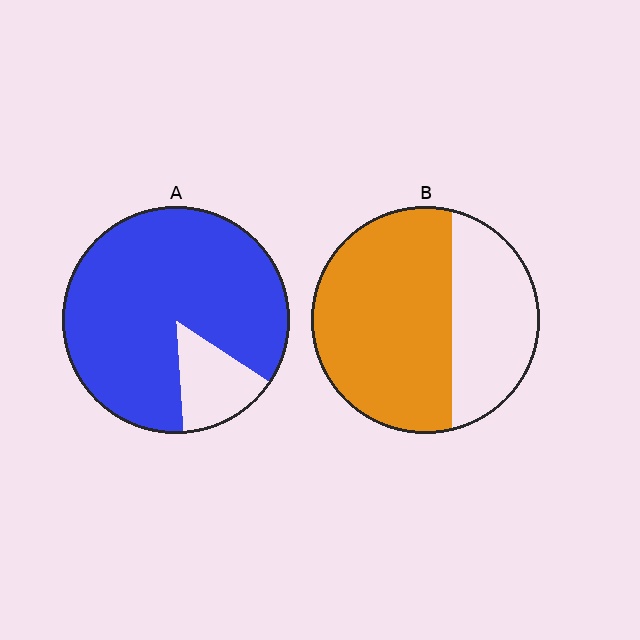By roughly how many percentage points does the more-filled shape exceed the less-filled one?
By roughly 20 percentage points (A over B).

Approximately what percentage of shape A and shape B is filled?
A is approximately 85% and B is approximately 65%.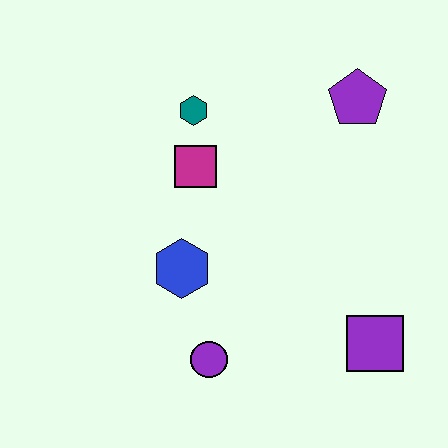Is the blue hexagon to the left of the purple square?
Yes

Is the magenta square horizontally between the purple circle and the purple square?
No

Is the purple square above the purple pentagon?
No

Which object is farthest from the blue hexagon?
The purple pentagon is farthest from the blue hexagon.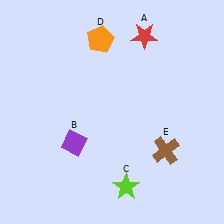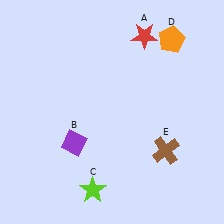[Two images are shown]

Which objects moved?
The objects that moved are: the lime star (C), the orange pentagon (D).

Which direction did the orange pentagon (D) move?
The orange pentagon (D) moved right.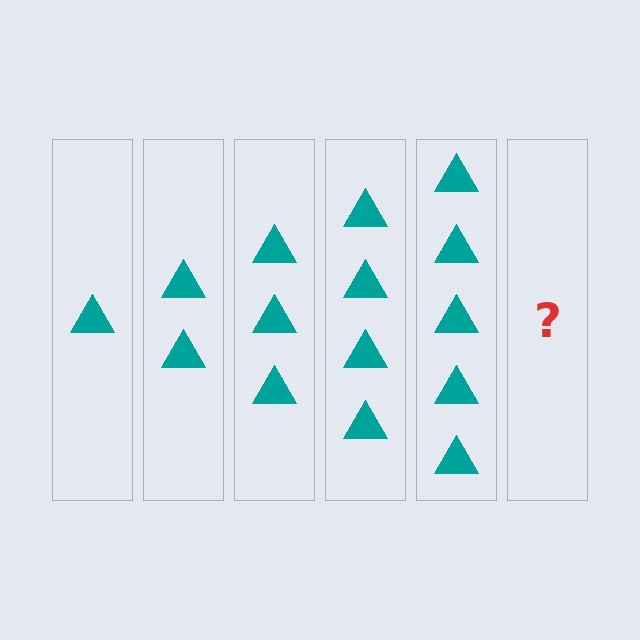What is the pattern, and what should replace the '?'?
The pattern is that each step adds one more triangle. The '?' should be 6 triangles.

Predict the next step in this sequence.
The next step is 6 triangles.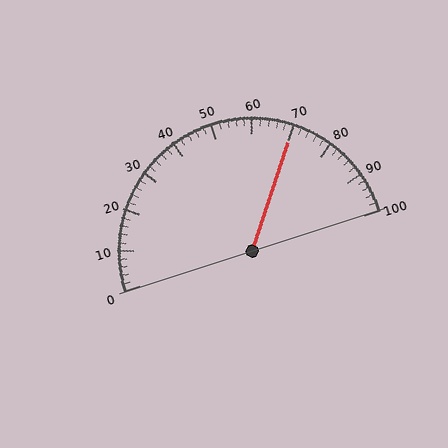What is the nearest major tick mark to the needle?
The nearest major tick mark is 70.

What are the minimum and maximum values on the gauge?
The gauge ranges from 0 to 100.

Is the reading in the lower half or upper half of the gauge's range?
The reading is in the upper half of the range (0 to 100).